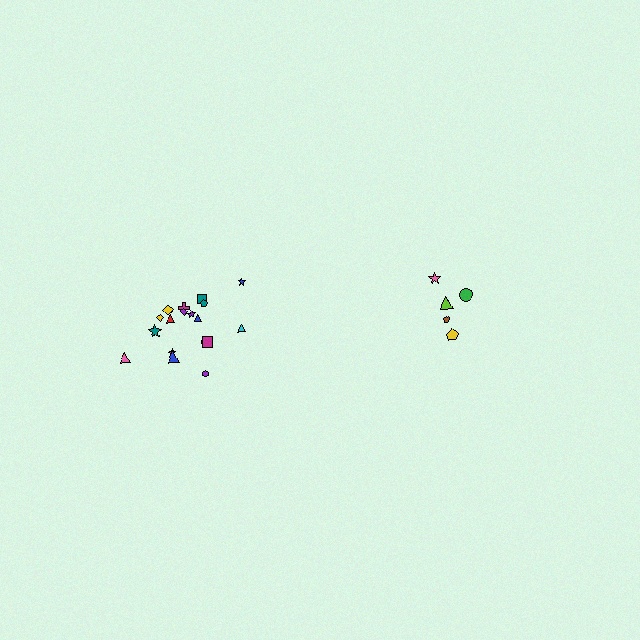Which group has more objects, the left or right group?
The left group.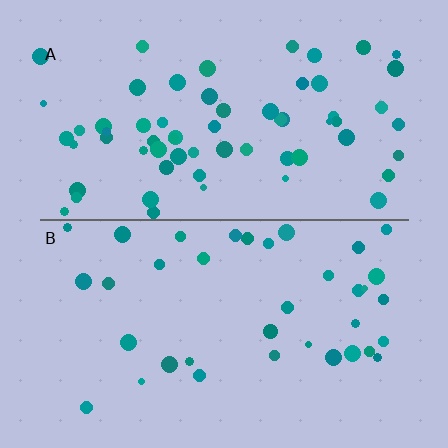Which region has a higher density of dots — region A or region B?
A (the top).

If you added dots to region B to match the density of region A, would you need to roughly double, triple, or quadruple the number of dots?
Approximately double.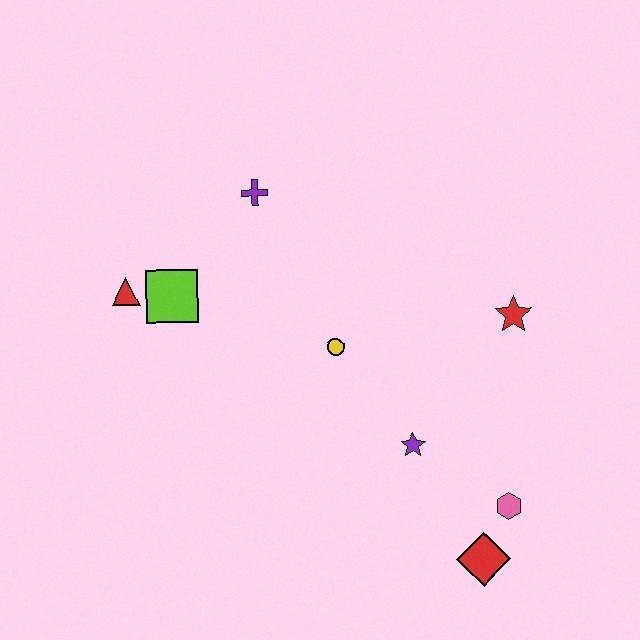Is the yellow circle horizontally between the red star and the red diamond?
No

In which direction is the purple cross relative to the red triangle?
The purple cross is to the right of the red triangle.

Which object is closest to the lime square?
The red triangle is closest to the lime square.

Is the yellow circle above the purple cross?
No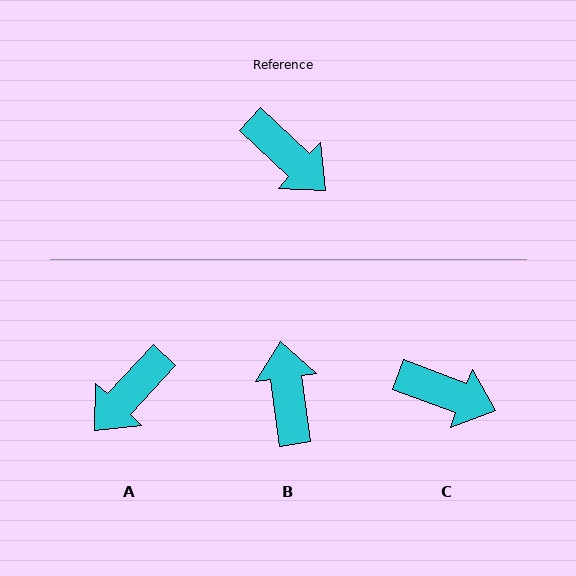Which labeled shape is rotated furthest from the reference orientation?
B, about 141 degrees away.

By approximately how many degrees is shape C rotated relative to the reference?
Approximately 23 degrees counter-clockwise.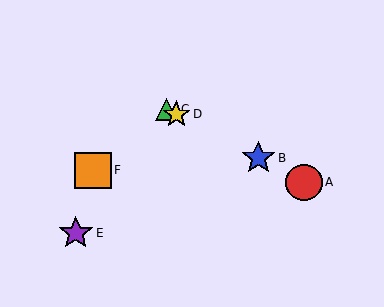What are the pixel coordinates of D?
Object D is at (176, 114).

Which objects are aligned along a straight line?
Objects A, B, C, D are aligned along a straight line.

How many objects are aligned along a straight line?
4 objects (A, B, C, D) are aligned along a straight line.